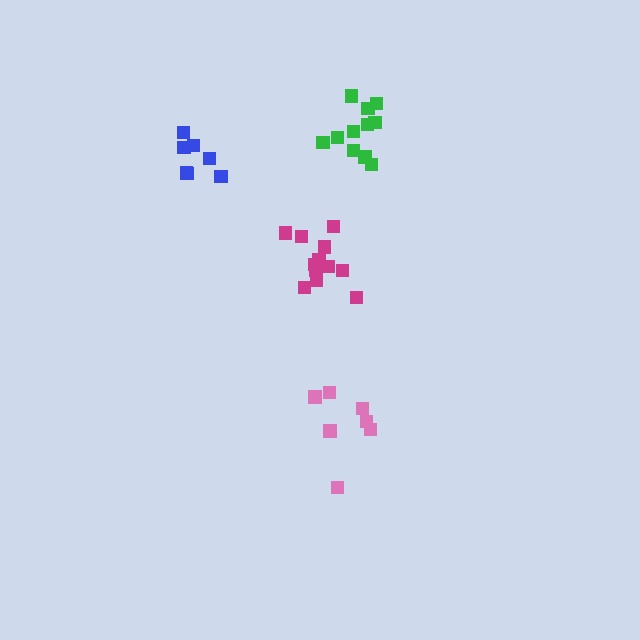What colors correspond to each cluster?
The clusters are colored: pink, green, blue, magenta.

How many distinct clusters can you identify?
There are 4 distinct clusters.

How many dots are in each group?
Group 1: 7 dots, Group 2: 11 dots, Group 3: 7 dots, Group 4: 12 dots (37 total).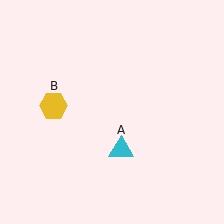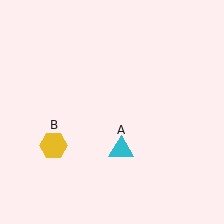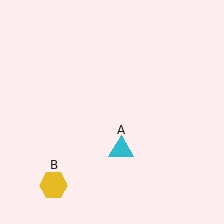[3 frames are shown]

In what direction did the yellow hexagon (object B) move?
The yellow hexagon (object B) moved down.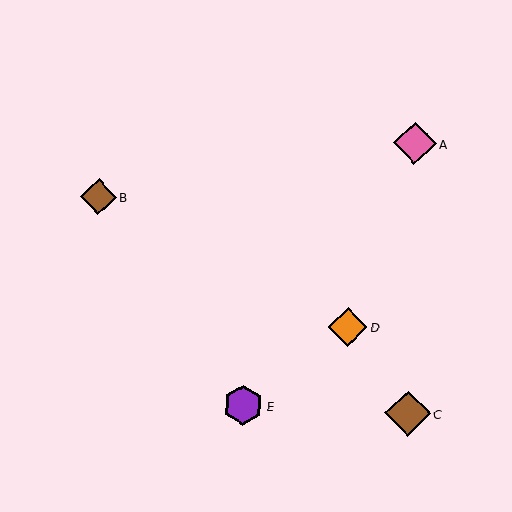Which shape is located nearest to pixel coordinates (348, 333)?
The orange diamond (labeled D) at (348, 327) is nearest to that location.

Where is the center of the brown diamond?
The center of the brown diamond is at (98, 197).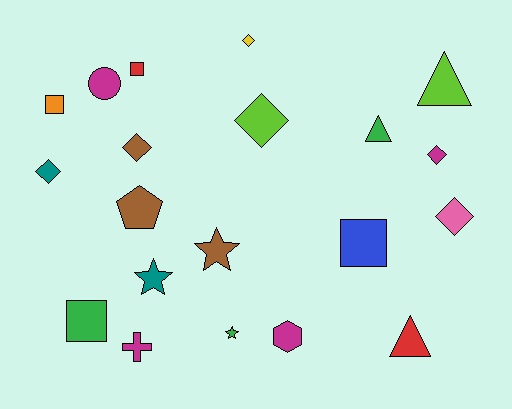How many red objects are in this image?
There are 2 red objects.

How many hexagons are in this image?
There is 1 hexagon.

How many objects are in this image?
There are 20 objects.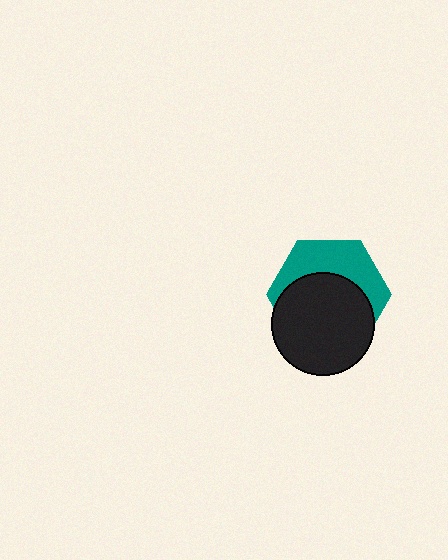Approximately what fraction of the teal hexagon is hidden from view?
Roughly 59% of the teal hexagon is hidden behind the black circle.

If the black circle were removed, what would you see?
You would see the complete teal hexagon.